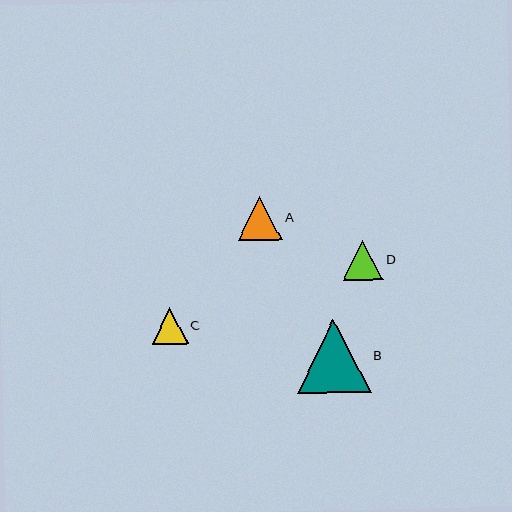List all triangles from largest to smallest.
From largest to smallest: B, A, D, C.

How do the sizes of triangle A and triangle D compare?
Triangle A and triangle D are approximately the same size.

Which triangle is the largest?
Triangle B is the largest with a size of approximately 73 pixels.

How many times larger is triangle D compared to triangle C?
Triangle D is approximately 1.1 times the size of triangle C.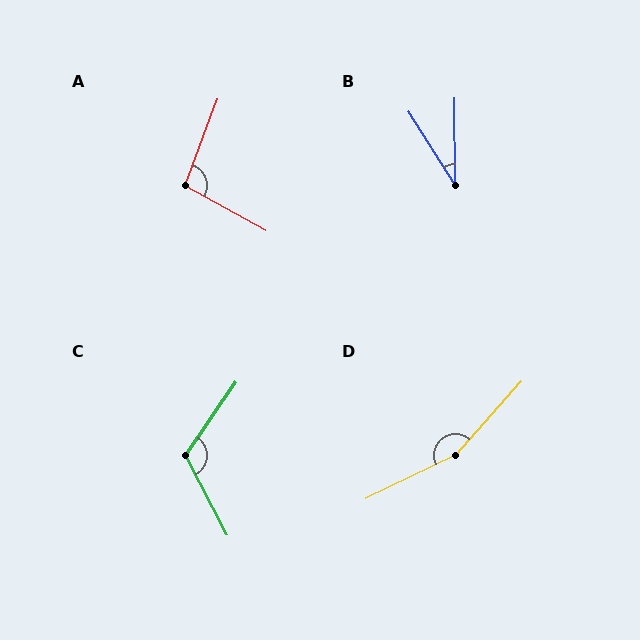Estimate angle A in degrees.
Approximately 98 degrees.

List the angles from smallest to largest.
B (32°), A (98°), C (118°), D (157°).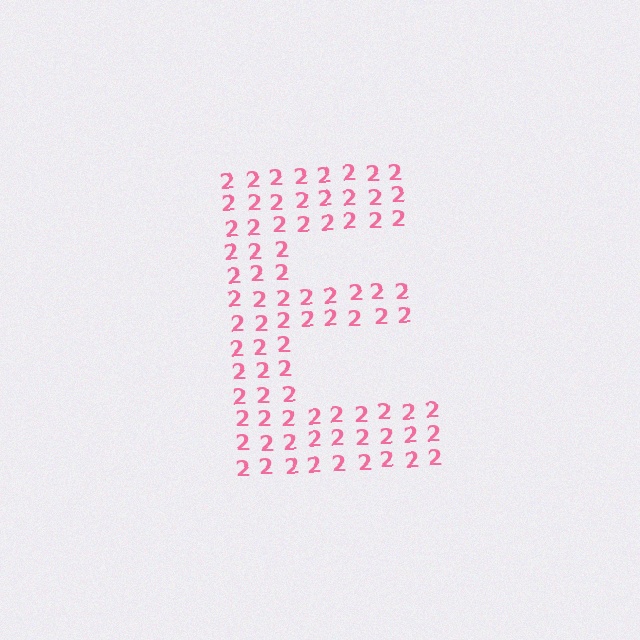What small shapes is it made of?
It is made of small digit 2's.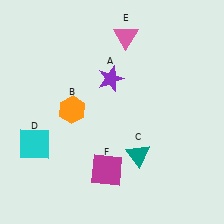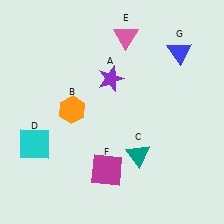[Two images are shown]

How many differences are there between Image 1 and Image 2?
There is 1 difference between the two images.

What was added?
A blue triangle (G) was added in Image 2.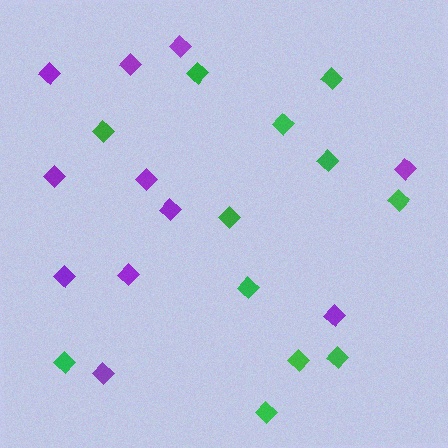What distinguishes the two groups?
There are 2 groups: one group of green diamonds (12) and one group of purple diamonds (11).